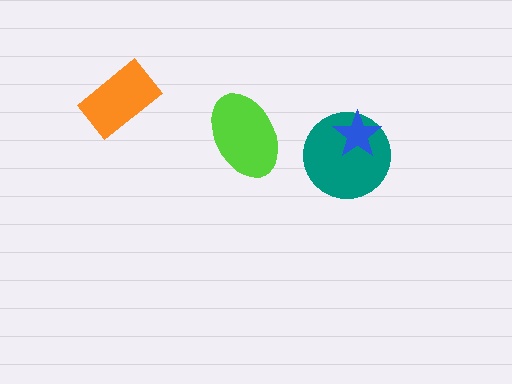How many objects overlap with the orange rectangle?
0 objects overlap with the orange rectangle.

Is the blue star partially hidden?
No, no other shape covers it.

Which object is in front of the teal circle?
The blue star is in front of the teal circle.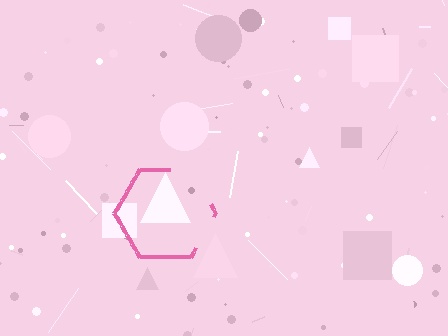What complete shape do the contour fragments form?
The contour fragments form a hexagon.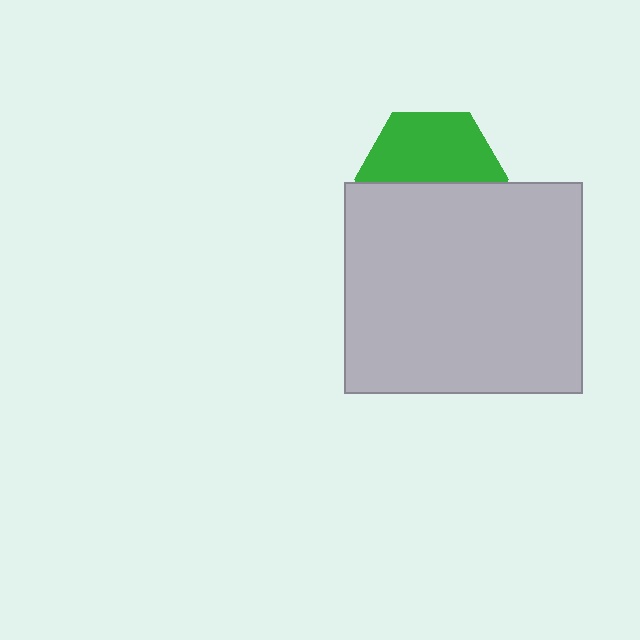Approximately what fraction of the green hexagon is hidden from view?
Roughly 48% of the green hexagon is hidden behind the light gray rectangle.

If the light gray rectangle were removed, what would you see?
You would see the complete green hexagon.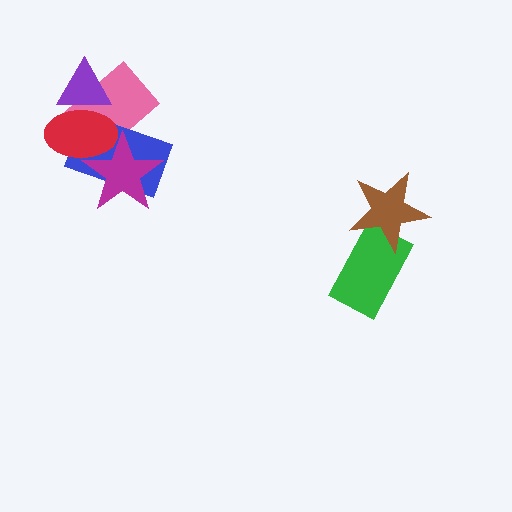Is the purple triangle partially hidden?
Yes, it is partially covered by another shape.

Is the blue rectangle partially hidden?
Yes, it is partially covered by another shape.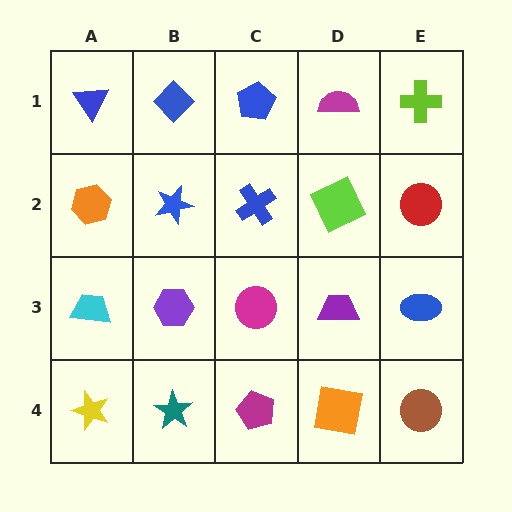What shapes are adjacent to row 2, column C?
A blue pentagon (row 1, column C), a magenta circle (row 3, column C), a blue star (row 2, column B), a lime square (row 2, column D).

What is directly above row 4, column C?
A magenta circle.